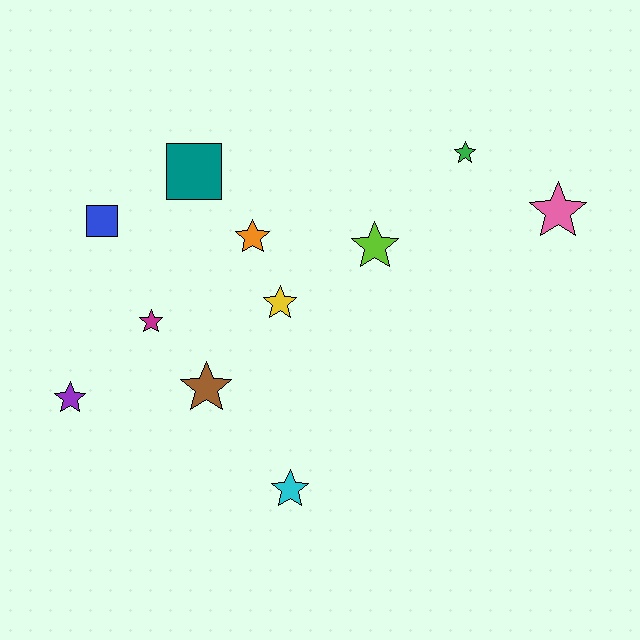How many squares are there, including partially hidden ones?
There are 2 squares.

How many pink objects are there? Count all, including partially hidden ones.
There is 1 pink object.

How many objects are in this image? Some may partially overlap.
There are 11 objects.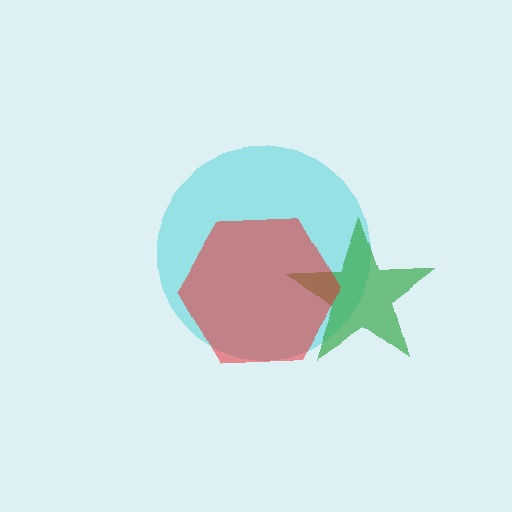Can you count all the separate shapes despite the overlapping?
Yes, there are 3 separate shapes.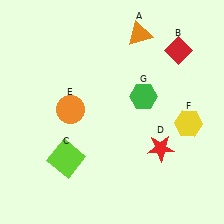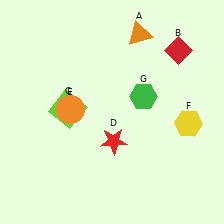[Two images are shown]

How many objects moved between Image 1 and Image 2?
2 objects moved between the two images.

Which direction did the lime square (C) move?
The lime square (C) moved up.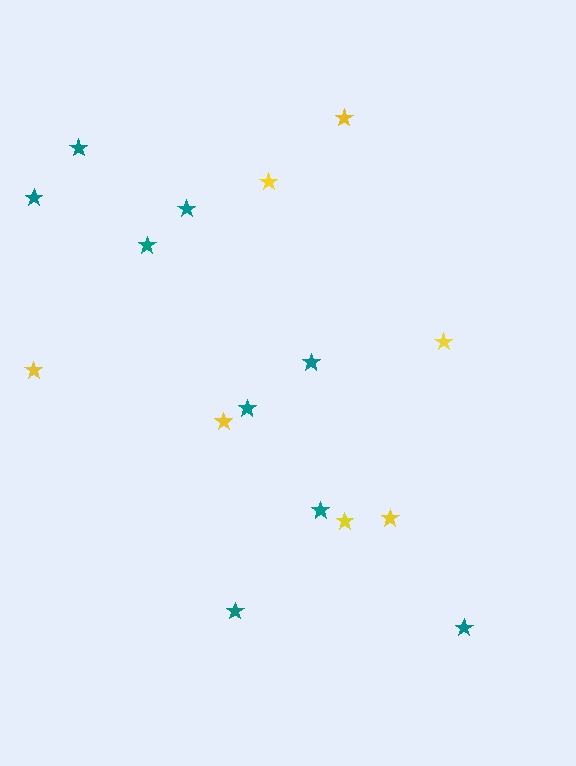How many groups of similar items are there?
There are 2 groups: one group of yellow stars (7) and one group of teal stars (9).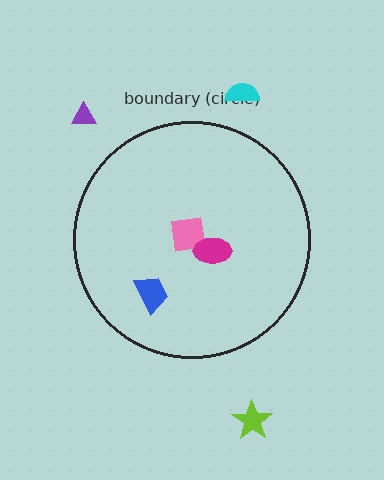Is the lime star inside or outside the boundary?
Outside.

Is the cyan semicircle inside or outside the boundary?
Outside.